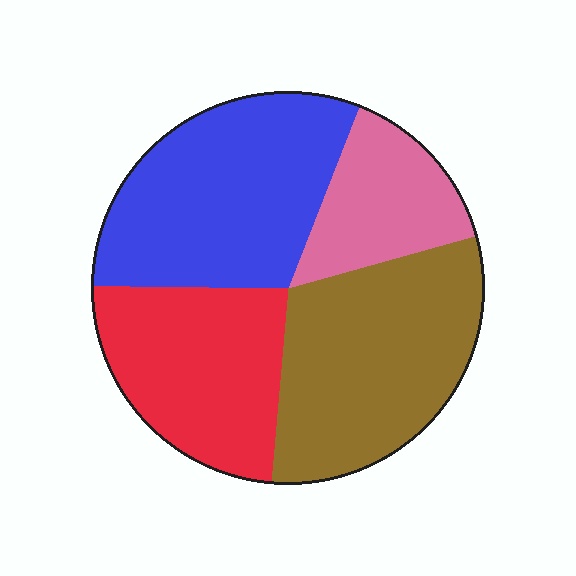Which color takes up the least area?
Pink, at roughly 15%.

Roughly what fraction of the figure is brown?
Brown covers 31% of the figure.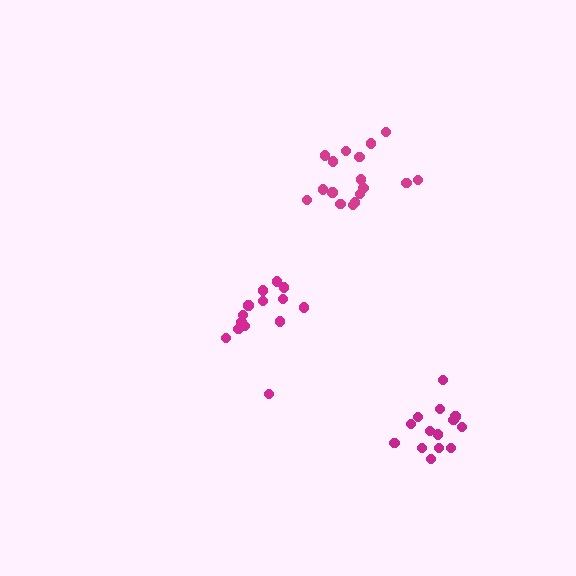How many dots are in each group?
Group 1: 14 dots, Group 2: 17 dots, Group 3: 14 dots (45 total).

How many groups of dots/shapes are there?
There are 3 groups.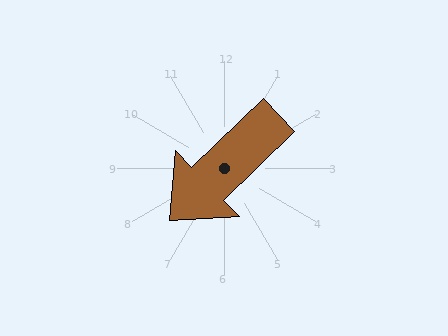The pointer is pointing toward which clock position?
Roughly 8 o'clock.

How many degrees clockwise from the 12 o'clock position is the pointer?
Approximately 226 degrees.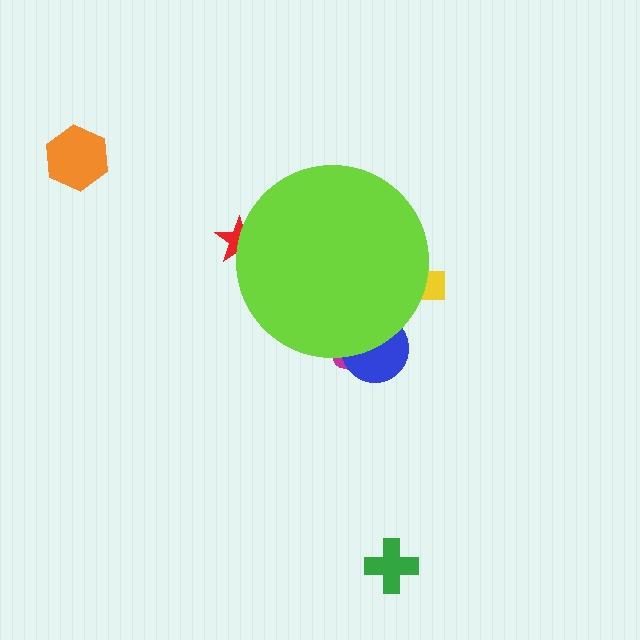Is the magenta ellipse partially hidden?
Yes, the magenta ellipse is partially hidden behind the lime circle.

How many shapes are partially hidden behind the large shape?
4 shapes are partially hidden.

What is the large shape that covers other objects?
A lime circle.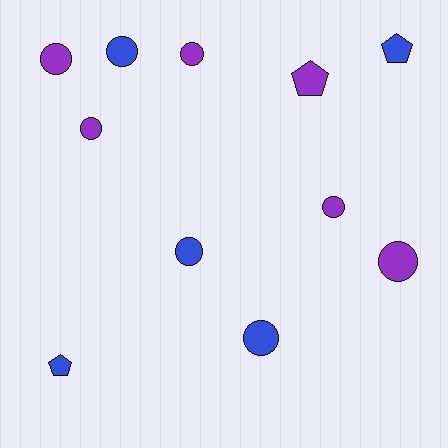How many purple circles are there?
There are 5 purple circles.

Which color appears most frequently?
Purple, with 6 objects.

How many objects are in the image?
There are 11 objects.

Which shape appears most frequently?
Circle, with 8 objects.